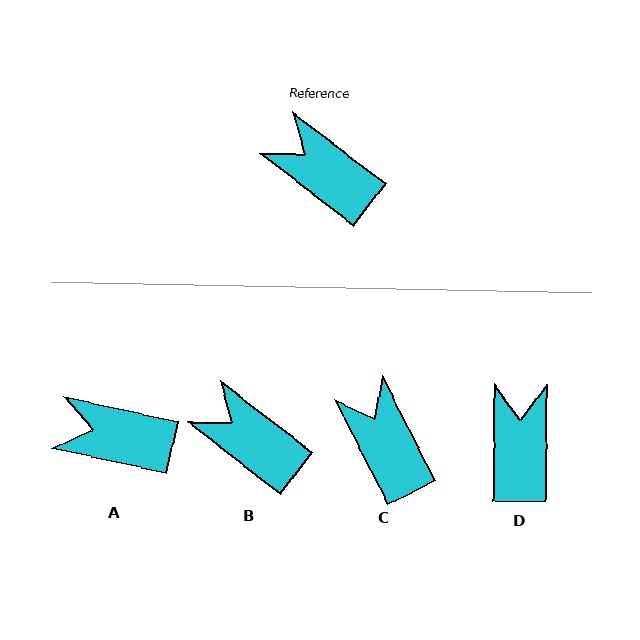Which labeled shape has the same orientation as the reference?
B.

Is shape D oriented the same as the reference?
No, it is off by about 53 degrees.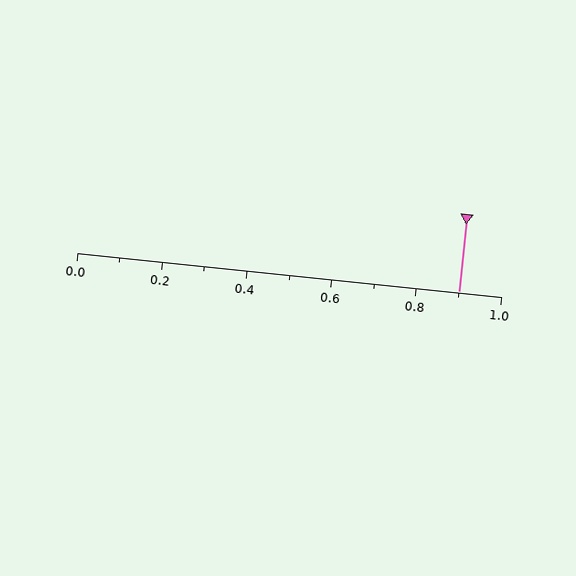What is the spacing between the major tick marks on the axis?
The major ticks are spaced 0.2 apart.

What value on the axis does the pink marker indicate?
The marker indicates approximately 0.9.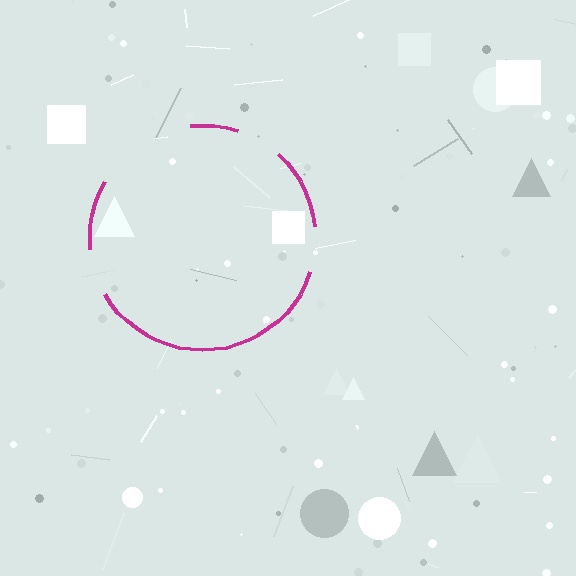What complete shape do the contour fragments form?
The contour fragments form a circle.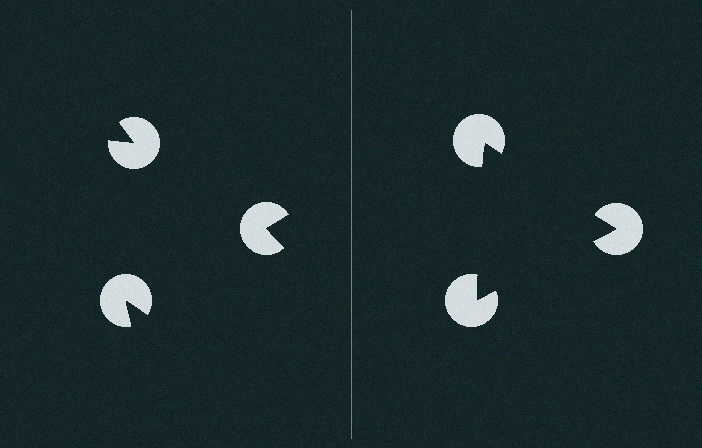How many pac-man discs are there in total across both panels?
6 — 3 on each side.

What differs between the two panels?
The pac-man discs are positioned identically on both sides; only the wedge orientations differ. On the right they align to a triangle; on the left they are misaligned.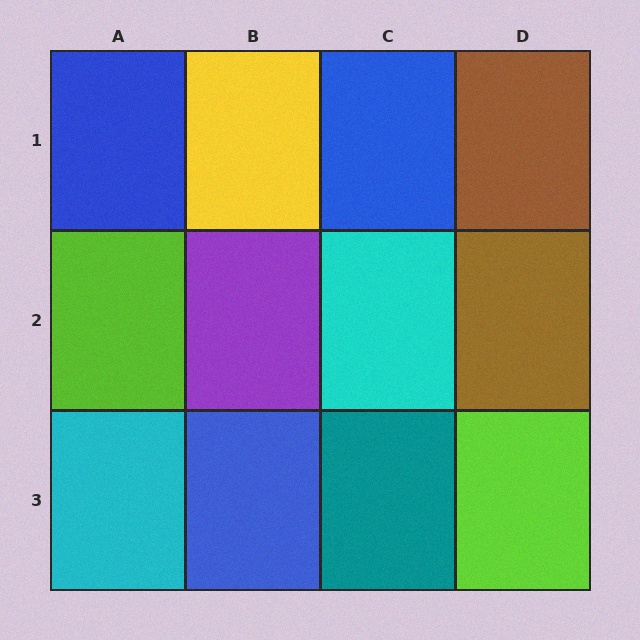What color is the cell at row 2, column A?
Lime.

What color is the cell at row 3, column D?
Lime.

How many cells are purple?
1 cell is purple.